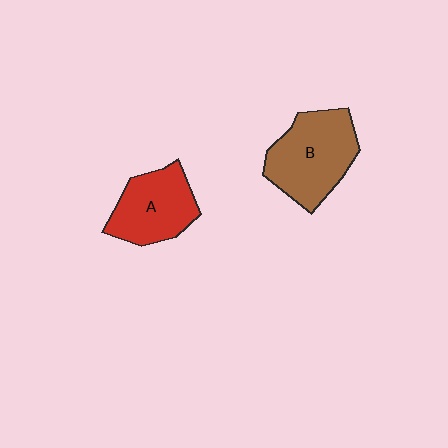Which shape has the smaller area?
Shape A (red).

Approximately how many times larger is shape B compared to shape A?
Approximately 1.2 times.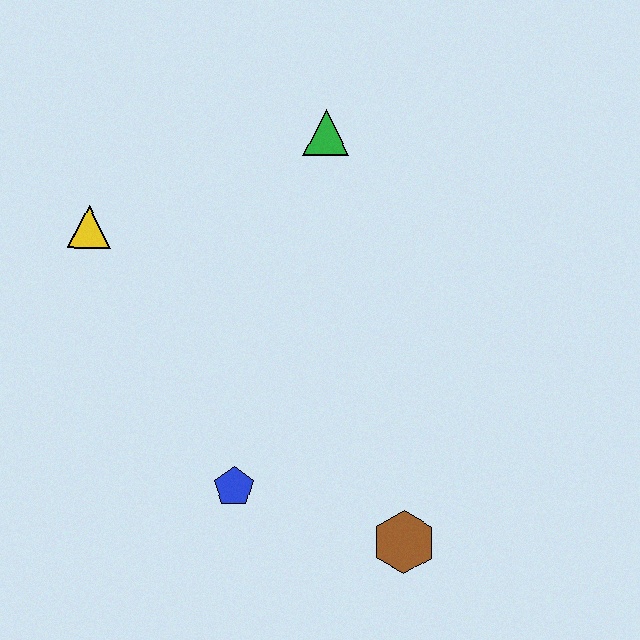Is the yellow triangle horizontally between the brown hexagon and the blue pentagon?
No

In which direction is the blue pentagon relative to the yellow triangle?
The blue pentagon is below the yellow triangle.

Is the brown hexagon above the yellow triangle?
No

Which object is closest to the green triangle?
The yellow triangle is closest to the green triangle.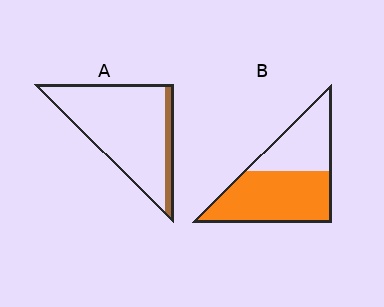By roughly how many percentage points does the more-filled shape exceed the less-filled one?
By roughly 50 percentage points (B over A).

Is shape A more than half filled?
No.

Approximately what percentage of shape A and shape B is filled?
A is approximately 10% and B is approximately 60%.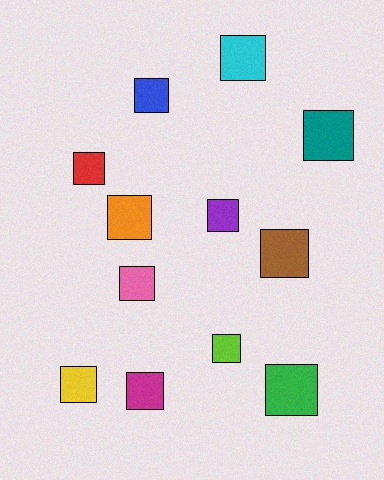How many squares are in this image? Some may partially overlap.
There are 12 squares.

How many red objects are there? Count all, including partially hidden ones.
There is 1 red object.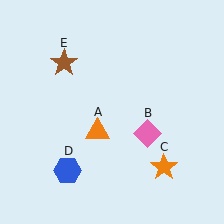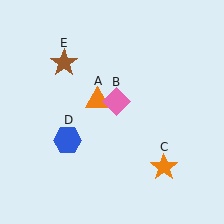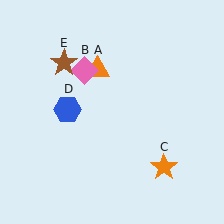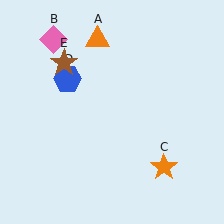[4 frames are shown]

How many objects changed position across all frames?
3 objects changed position: orange triangle (object A), pink diamond (object B), blue hexagon (object D).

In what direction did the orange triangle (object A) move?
The orange triangle (object A) moved up.